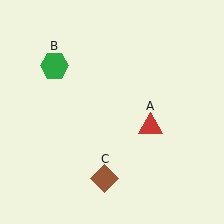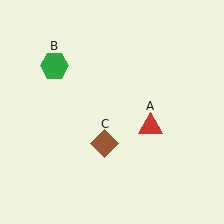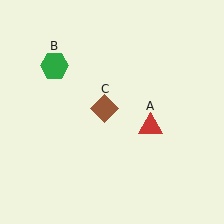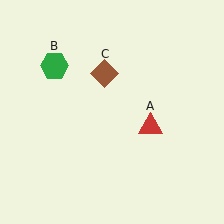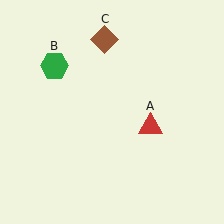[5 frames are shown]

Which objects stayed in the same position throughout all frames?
Red triangle (object A) and green hexagon (object B) remained stationary.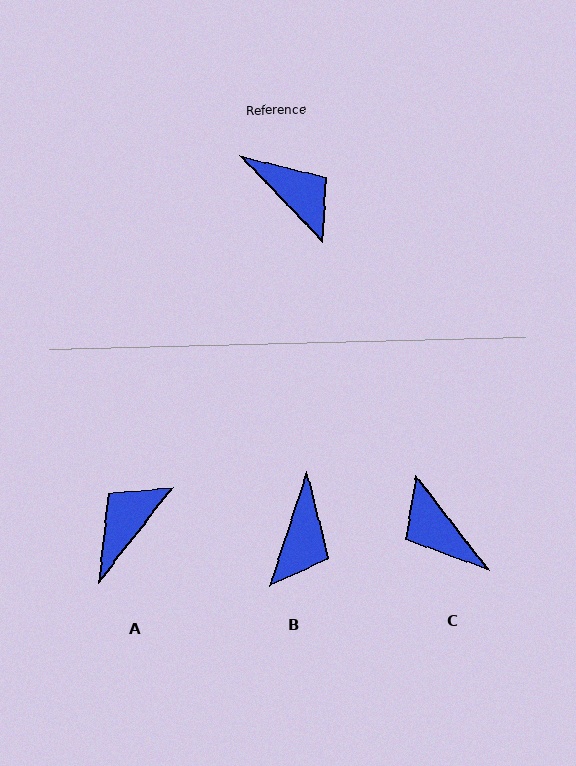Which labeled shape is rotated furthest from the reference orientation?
C, about 174 degrees away.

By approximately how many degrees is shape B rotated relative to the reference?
Approximately 62 degrees clockwise.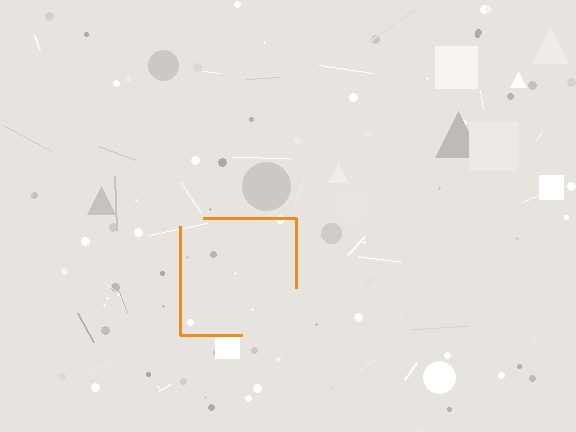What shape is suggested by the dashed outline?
The dashed outline suggests a square.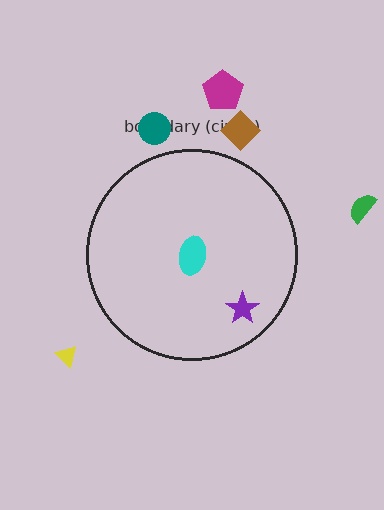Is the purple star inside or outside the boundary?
Inside.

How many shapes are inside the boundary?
2 inside, 5 outside.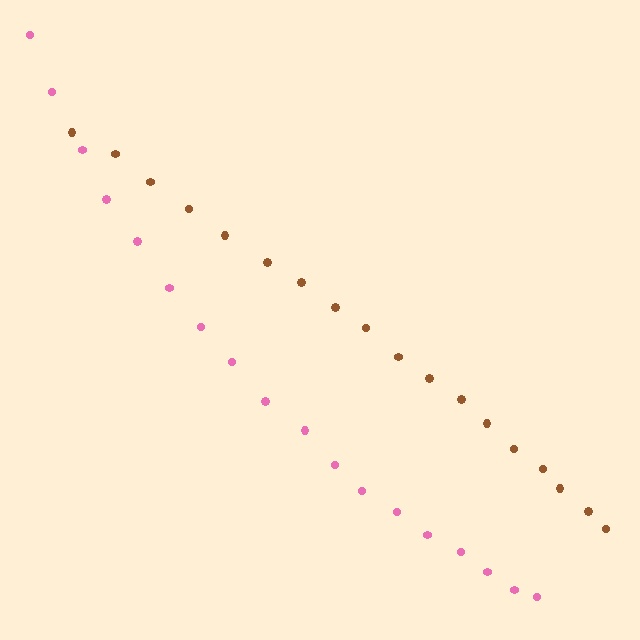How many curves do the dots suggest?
There are 2 distinct paths.